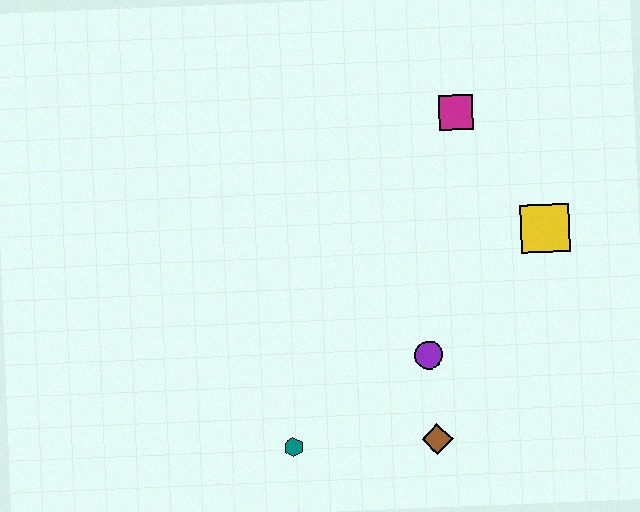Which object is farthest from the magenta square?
The teal hexagon is farthest from the magenta square.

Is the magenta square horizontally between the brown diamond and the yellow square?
Yes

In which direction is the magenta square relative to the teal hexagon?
The magenta square is above the teal hexagon.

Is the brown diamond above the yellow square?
No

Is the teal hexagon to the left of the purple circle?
Yes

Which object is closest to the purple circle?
The brown diamond is closest to the purple circle.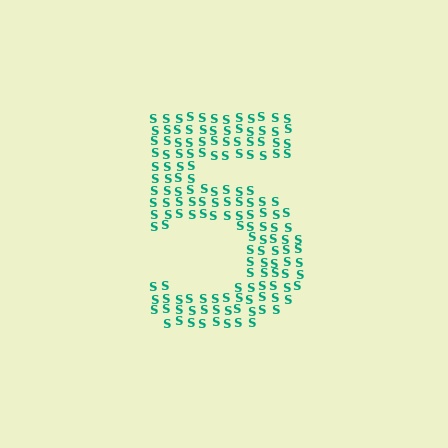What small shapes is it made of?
It is made of small letter S's.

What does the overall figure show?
The overall figure shows the digit 5.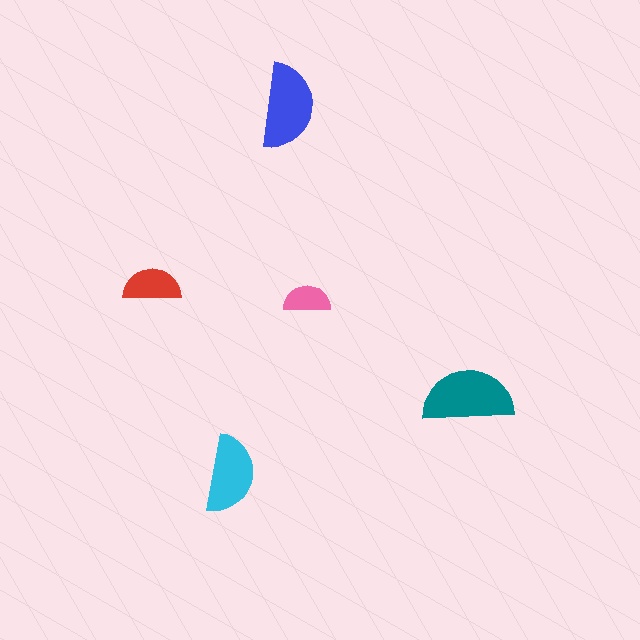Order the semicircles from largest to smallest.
the teal one, the blue one, the cyan one, the red one, the pink one.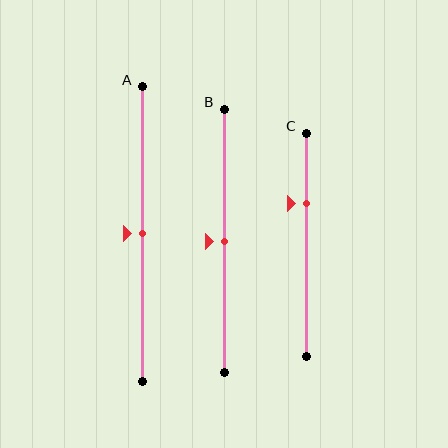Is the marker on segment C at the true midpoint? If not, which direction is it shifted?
No, the marker on segment C is shifted upward by about 18% of the segment length.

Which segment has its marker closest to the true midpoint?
Segment A has its marker closest to the true midpoint.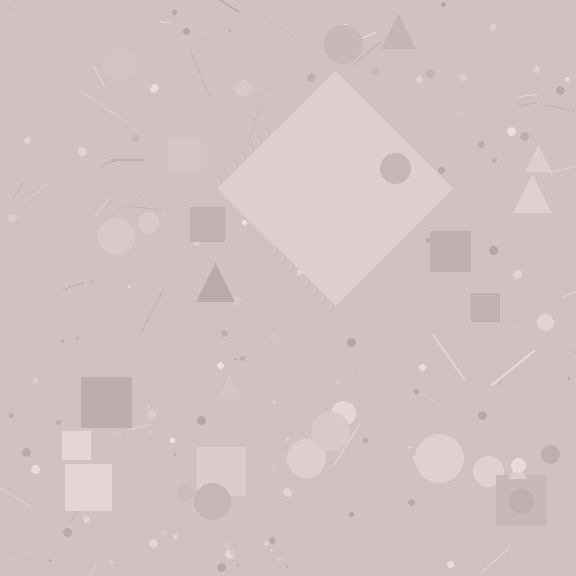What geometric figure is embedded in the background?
A diamond is embedded in the background.